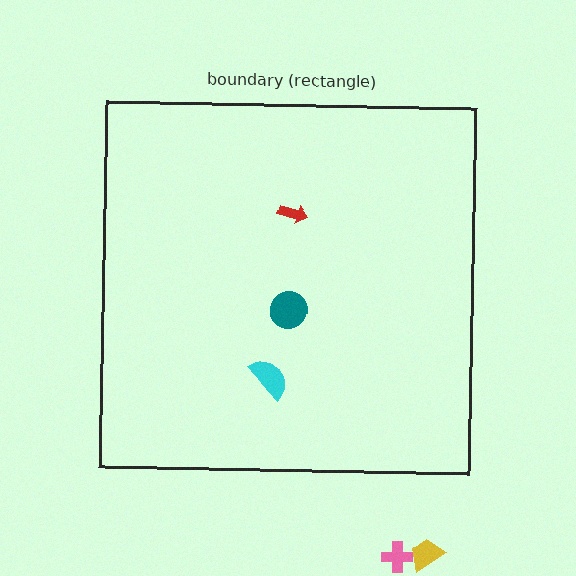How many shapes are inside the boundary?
3 inside, 2 outside.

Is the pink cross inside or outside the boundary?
Outside.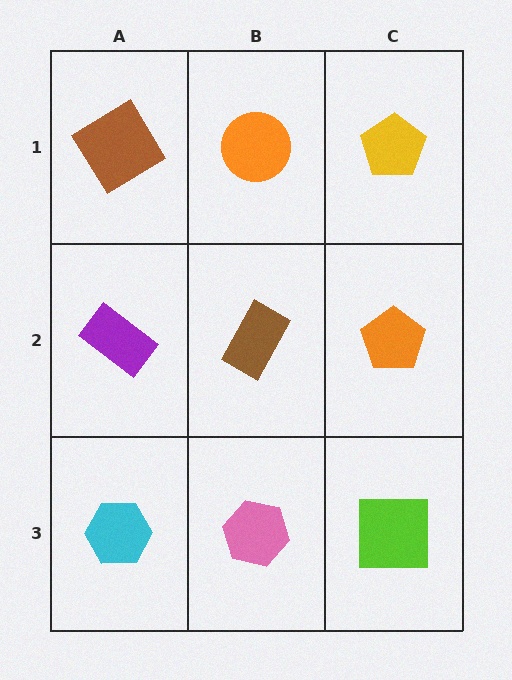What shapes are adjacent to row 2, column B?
An orange circle (row 1, column B), a pink hexagon (row 3, column B), a purple rectangle (row 2, column A), an orange pentagon (row 2, column C).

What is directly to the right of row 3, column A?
A pink hexagon.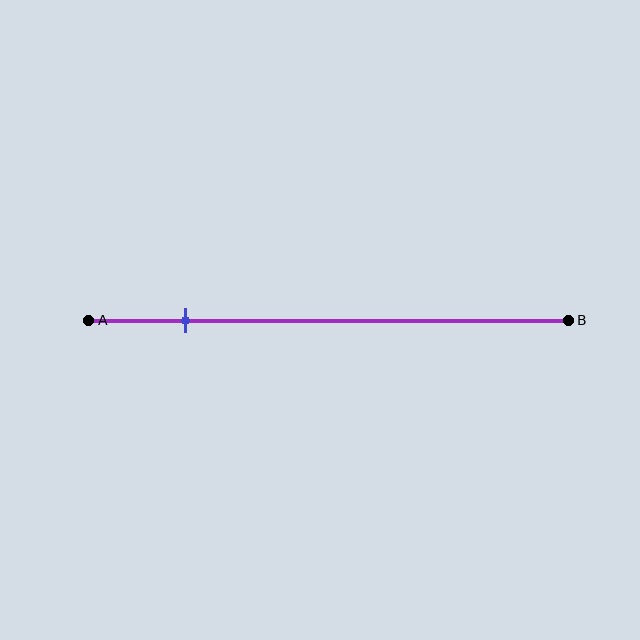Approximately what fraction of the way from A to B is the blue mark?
The blue mark is approximately 20% of the way from A to B.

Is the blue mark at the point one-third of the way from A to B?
No, the mark is at about 20% from A, not at the 33% one-third point.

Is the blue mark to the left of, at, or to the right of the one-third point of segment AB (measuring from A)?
The blue mark is to the left of the one-third point of segment AB.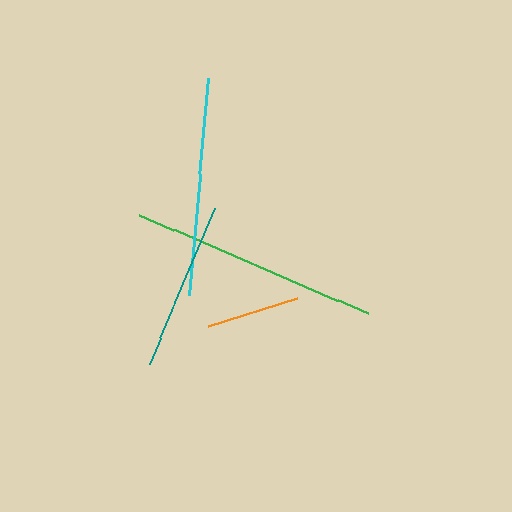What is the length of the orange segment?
The orange segment is approximately 93 pixels long.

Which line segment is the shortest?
The orange line is the shortest at approximately 93 pixels.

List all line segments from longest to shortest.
From longest to shortest: green, cyan, teal, orange.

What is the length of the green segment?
The green segment is approximately 250 pixels long.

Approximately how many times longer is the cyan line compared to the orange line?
The cyan line is approximately 2.3 times the length of the orange line.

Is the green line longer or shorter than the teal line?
The green line is longer than the teal line.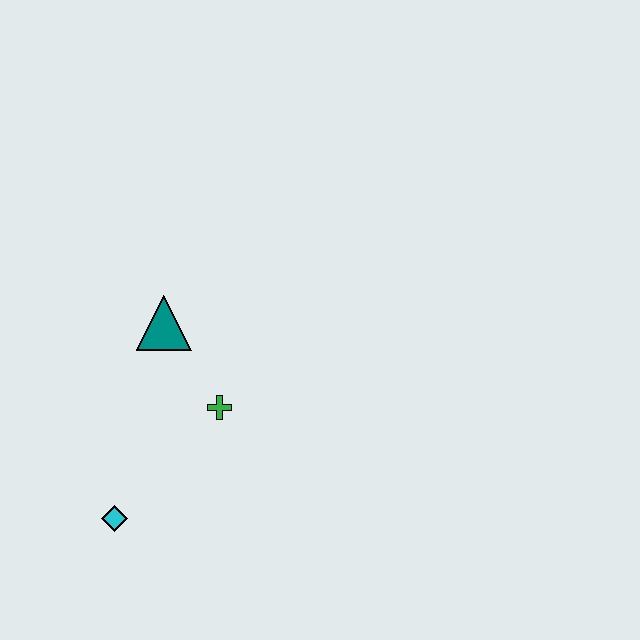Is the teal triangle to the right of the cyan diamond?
Yes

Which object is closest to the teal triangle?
The green cross is closest to the teal triangle.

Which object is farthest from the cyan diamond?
The teal triangle is farthest from the cyan diamond.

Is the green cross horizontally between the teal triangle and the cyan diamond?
No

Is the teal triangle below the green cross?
No